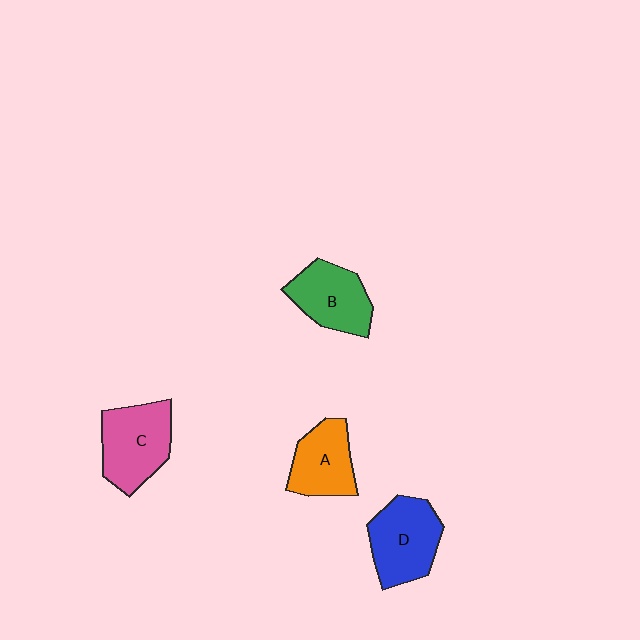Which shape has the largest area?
Shape C (pink).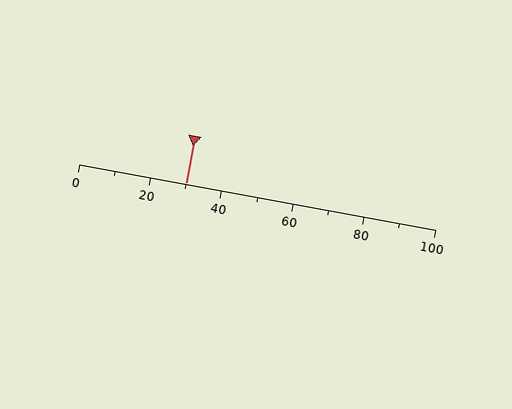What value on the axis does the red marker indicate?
The marker indicates approximately 30.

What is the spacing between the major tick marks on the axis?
The major ticks are spaced 20 apart.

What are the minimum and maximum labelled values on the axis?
The axis runs from 0 to 100.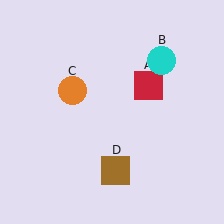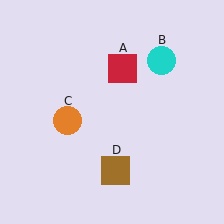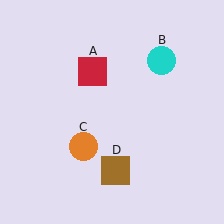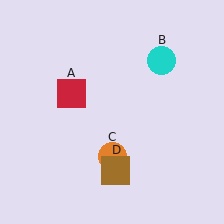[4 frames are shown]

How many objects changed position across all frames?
2 objects changed position: red square (object A), orange circle (object C).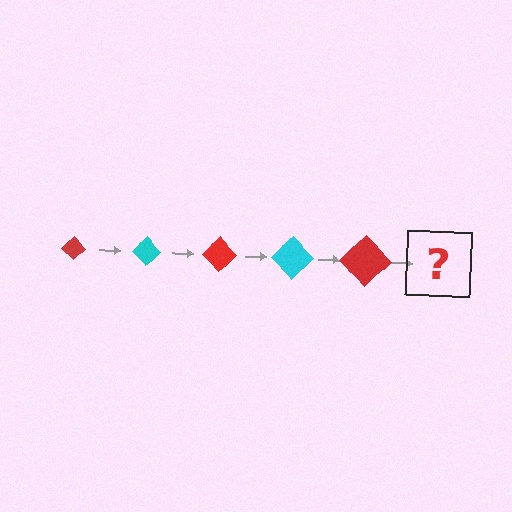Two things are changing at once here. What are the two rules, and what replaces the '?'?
The two rules are that the diamond grows larger each step and the color cycles through red and cyan. The '?' should be a cyan diamond, larger than the previous one.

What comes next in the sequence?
The next element should be a cyan diamond, larger than the previous one.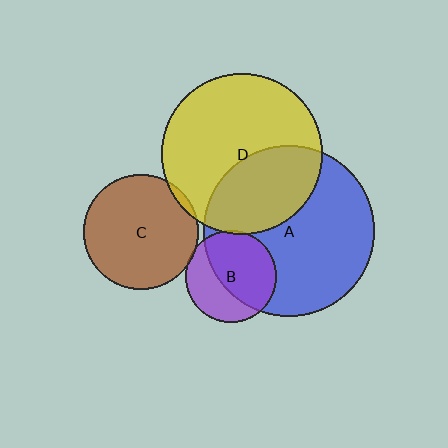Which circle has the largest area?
Circle A (blue).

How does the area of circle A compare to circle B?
Approximately 3.5 times.